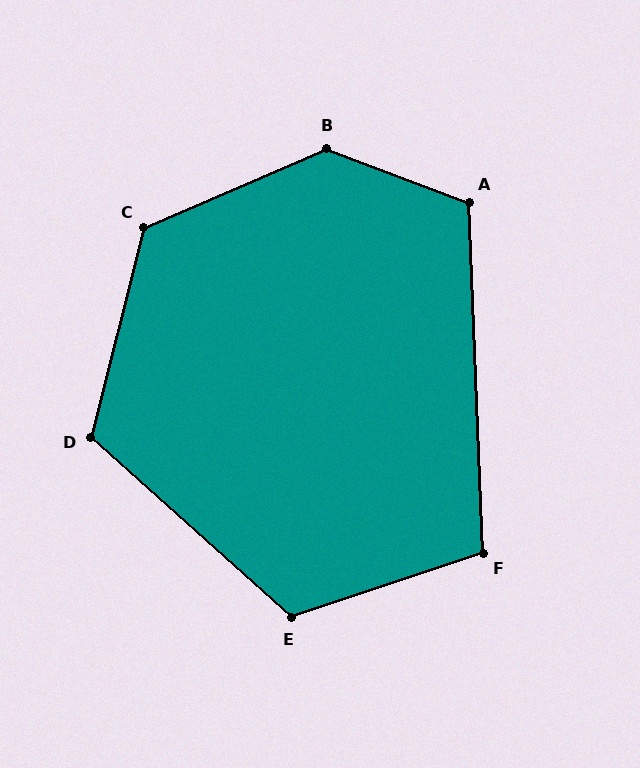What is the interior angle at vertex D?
Approximately 118 degrees (obtuse).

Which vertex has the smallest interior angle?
F, at approximately 106 degrees.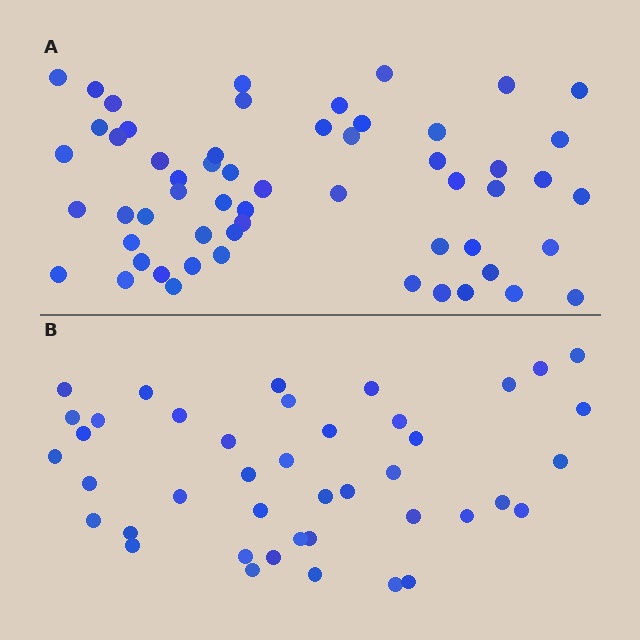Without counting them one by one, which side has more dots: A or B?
Region A (the top region) has more dots.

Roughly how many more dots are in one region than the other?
Region A has approximately 15 more dots than region B.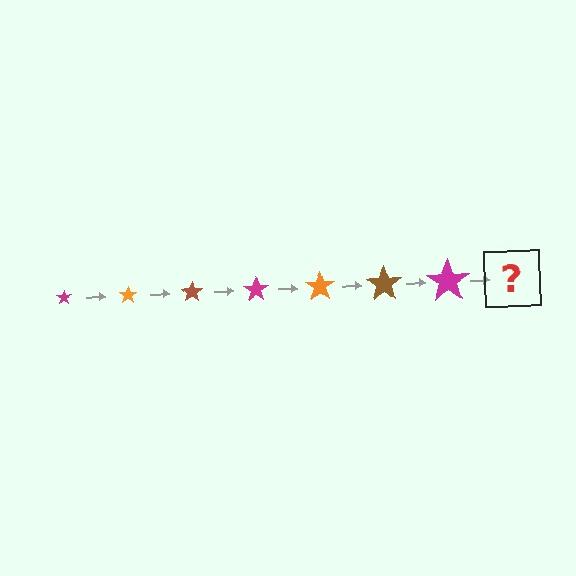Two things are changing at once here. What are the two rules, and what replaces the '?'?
The two rules are that the star grows larger each step and the color cycles through magenta, orange, and brown. The '?' should be an orange star, larger than the previous one.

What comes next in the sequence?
The next element should be an orange star, larger than the previous one.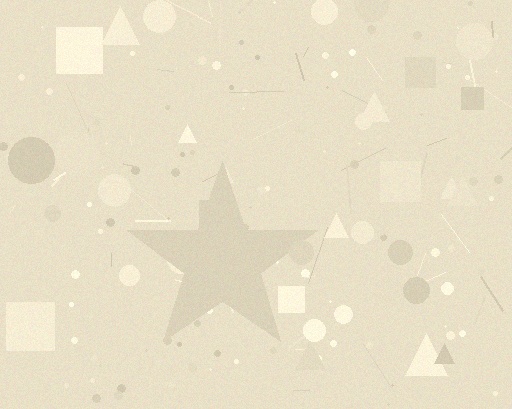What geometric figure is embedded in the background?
A star is embedded in the background.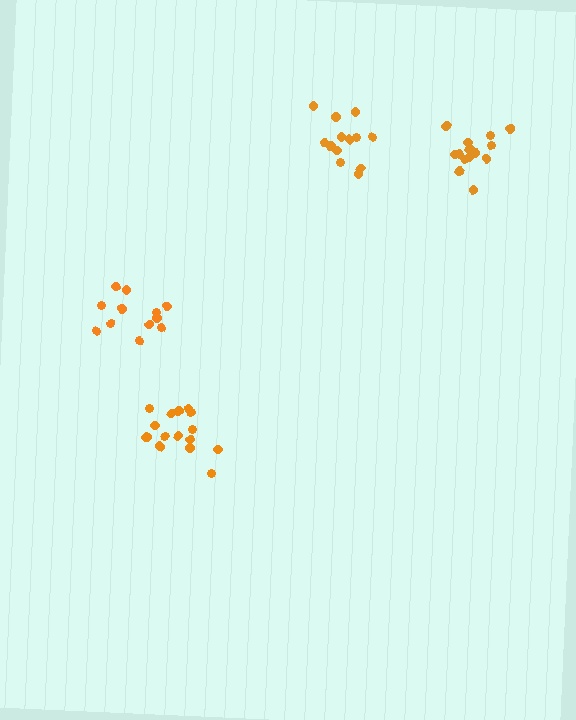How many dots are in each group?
Group 1: 14 dots, Group 2: 13 dots, Group 3: 16 dots, Group 4: 12 dots (55 total).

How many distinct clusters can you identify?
There are 4 distinct clusters.